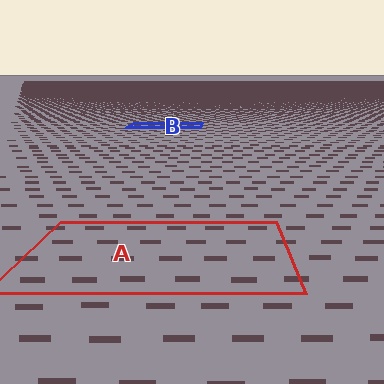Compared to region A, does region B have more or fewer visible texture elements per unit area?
Region B has more texture elements per unit area — they are packed more densely because it is farther away.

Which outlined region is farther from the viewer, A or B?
Region B is farther from the viewer — the texture elements inside it appear smaller and more densely packed.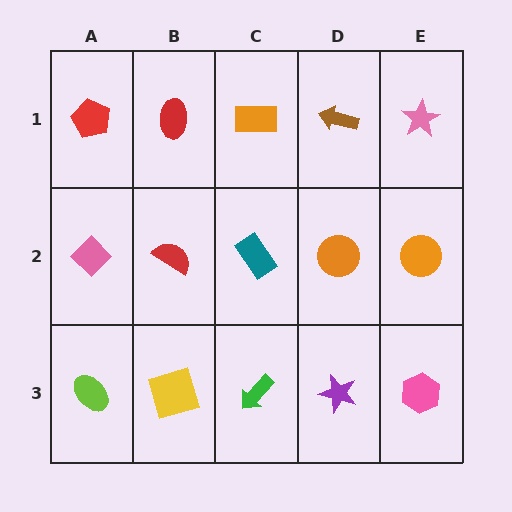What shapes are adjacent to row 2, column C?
An orange rectangle (row 1, column C), a green arrow (row 3, column C), a red semicircle (row 2, column B), an orange circle (row 2, column D).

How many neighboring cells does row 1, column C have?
3.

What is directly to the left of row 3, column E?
A purple star.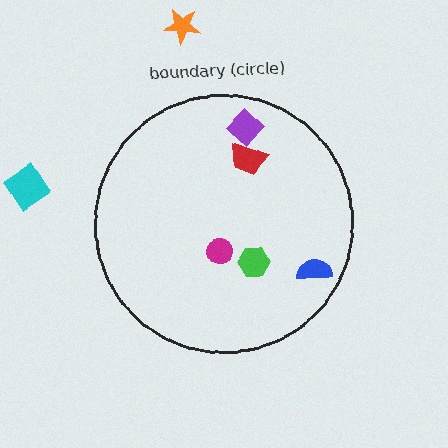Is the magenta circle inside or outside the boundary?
Inside.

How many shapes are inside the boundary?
5 inside, 2 outside.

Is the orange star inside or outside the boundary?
Outside.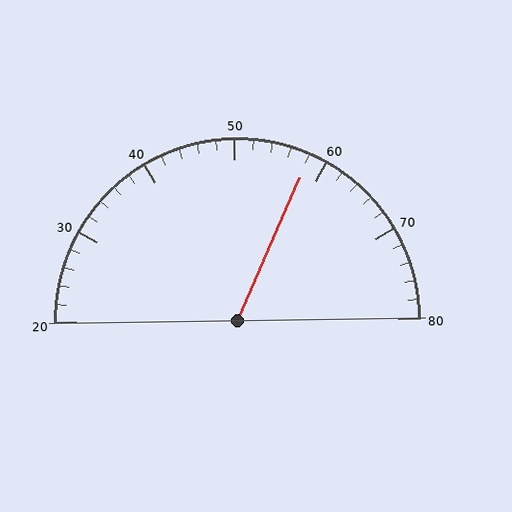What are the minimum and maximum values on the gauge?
The gauge ranges from 20 to 80.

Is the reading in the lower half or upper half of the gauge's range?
The reading is in the upper half of the range (20 to 80).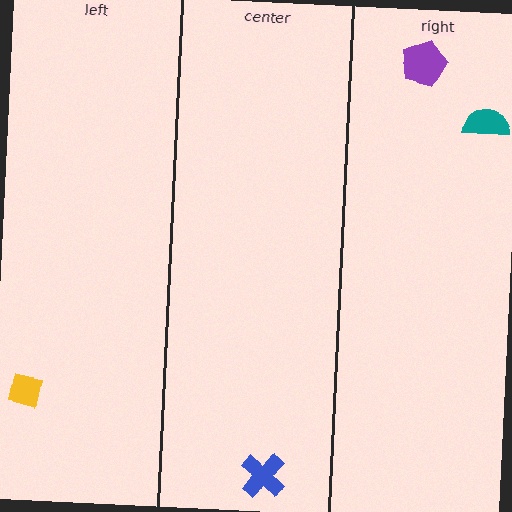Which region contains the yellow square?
The left region.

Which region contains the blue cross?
The center region.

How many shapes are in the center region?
1.